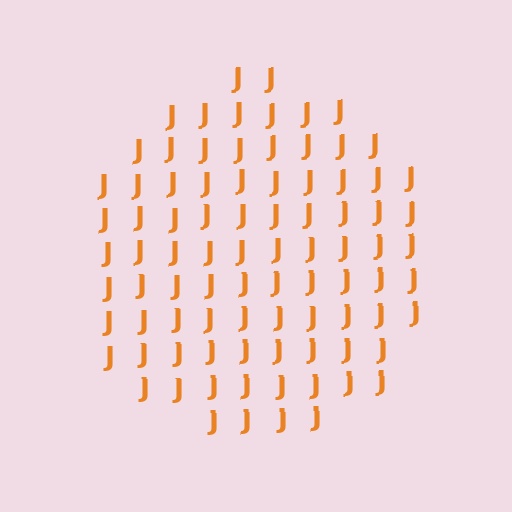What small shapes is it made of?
It is made of small letter J's.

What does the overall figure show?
The overall figure shows a circle.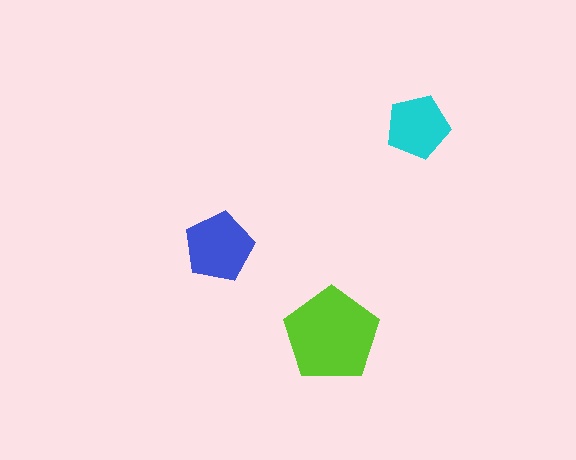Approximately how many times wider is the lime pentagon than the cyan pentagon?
About 1.5 times wider.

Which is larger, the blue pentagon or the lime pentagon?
The lime one.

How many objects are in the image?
There are 3 objects in the image.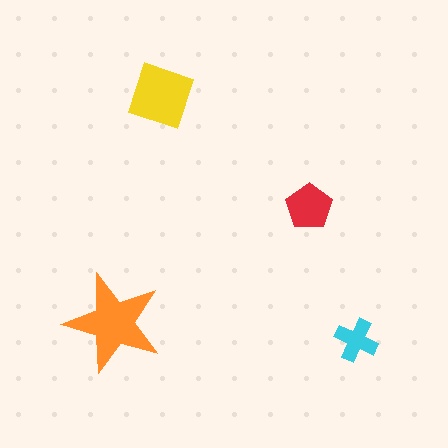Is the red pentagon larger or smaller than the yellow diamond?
Smaller.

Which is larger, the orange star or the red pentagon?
The orange star.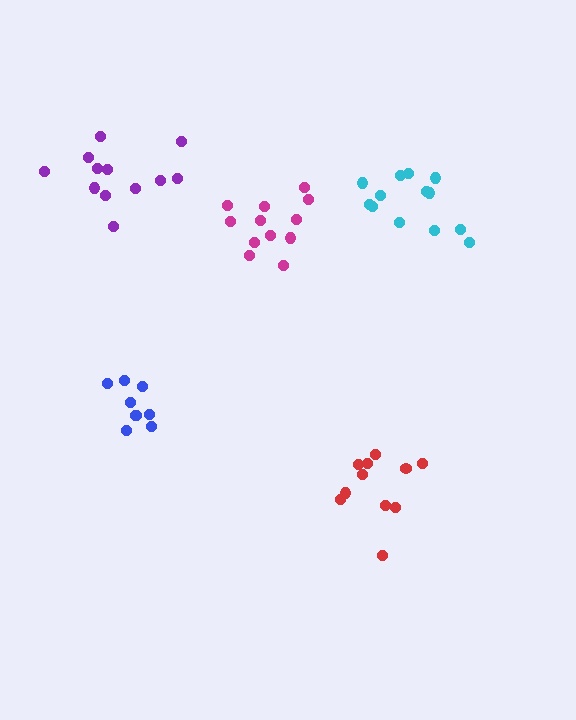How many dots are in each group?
Group 1: 11 dots, Group 2: 12 dots, Group 3: 13 dots, Group 4: 9 dots, Group 5: 13 dots (58 total).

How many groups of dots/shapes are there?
There are 5 groups.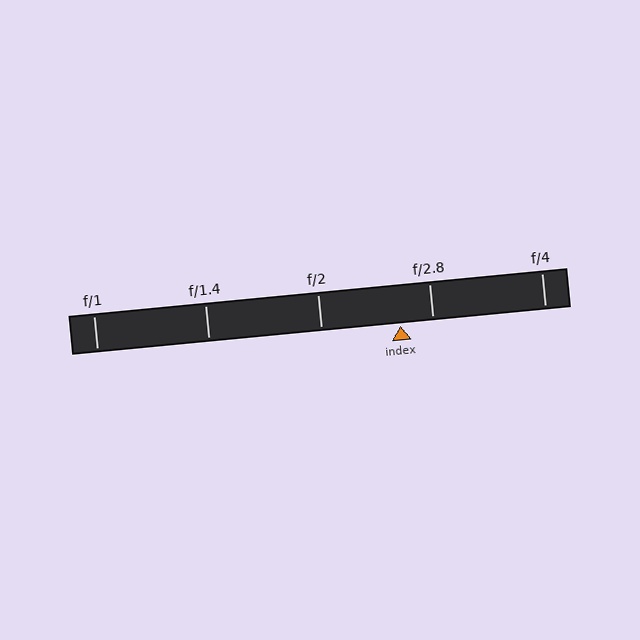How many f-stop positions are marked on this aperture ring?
There are 5 f-stop positions marked.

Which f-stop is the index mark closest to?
The index mark is closest to f/2.8.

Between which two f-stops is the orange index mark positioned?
The index mark is between f/2 and f/2.8.